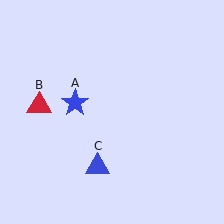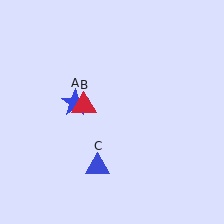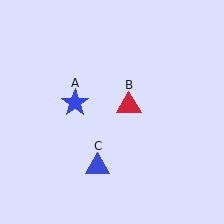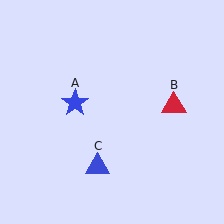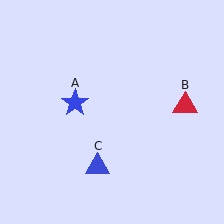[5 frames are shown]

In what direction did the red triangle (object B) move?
The red triangle (object B) moved right.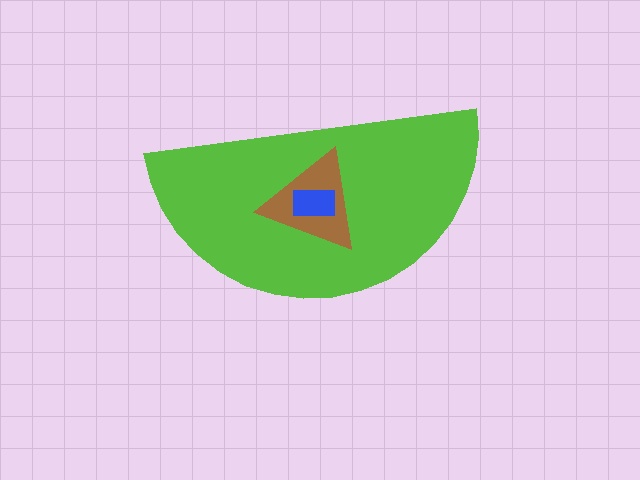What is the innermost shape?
The blue rectangle.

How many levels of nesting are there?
3.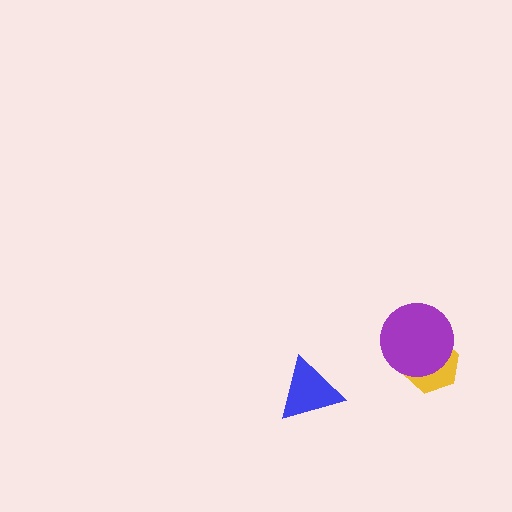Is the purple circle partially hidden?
No, no other shape covers it.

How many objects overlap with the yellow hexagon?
1 object overlaps with the yellow hexagon.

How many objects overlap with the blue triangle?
0 objects overlap with the blue triangle.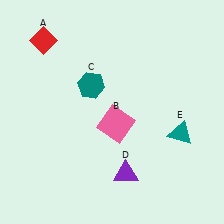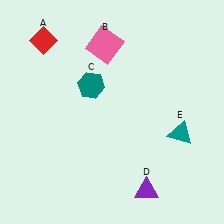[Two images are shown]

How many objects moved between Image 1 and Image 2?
2 objects moved between the two images.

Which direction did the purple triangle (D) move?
The purple triangle (D) moved right.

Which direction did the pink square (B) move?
The pink square (B) moved up.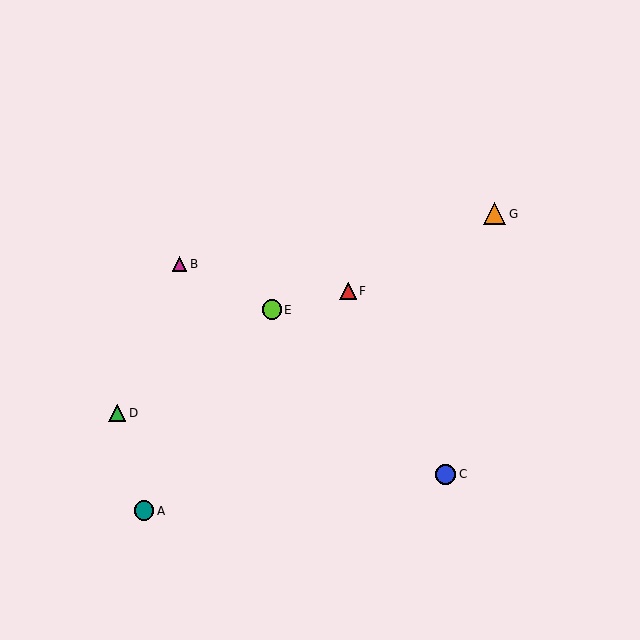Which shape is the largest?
The orange triangle (labeled G) is the largest.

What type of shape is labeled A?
Shape A is a teal circle.